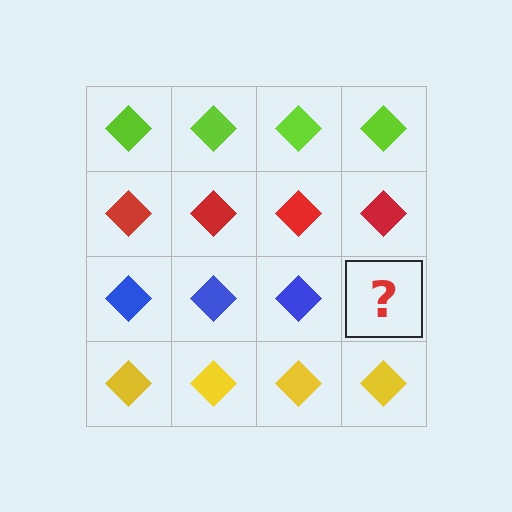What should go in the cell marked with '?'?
The missing cell should contain a blue diamond.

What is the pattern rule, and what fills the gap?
The rule is that each row has a consistent color. The gap should be filled with a blue diamond.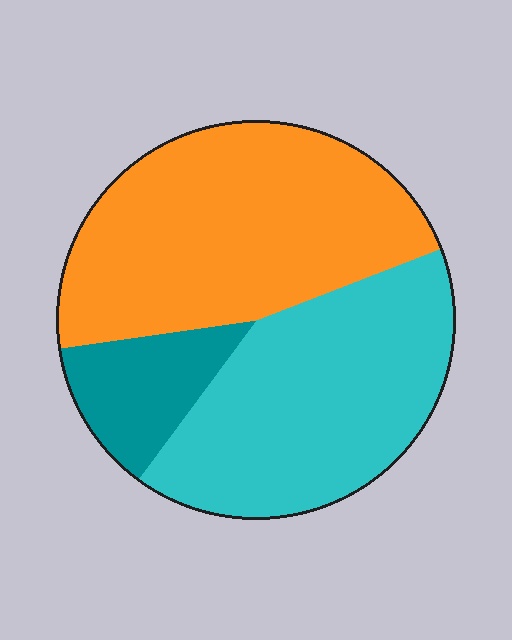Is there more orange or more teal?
Orange.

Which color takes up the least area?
Teal, at roughly 15%.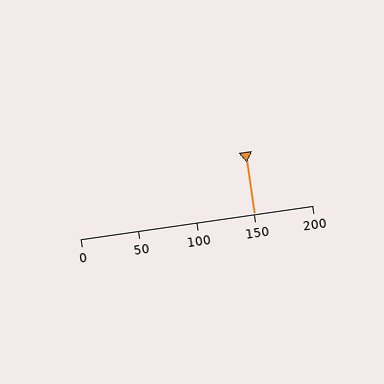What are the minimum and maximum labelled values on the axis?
The axis runs from 0 to 200.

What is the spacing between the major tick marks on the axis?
The major ticks are spaced 50 apart.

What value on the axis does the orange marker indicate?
The marker indicates approximately 150.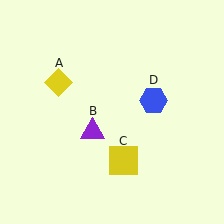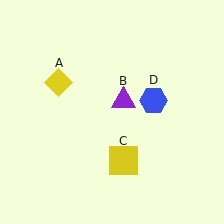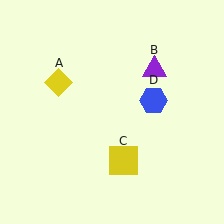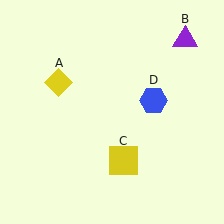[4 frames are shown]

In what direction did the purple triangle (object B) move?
The purple triangle (object B) moved up and to the right.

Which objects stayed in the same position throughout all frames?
Yellow diamond (object A) and yellow square (object C) and blue hexagon (object D) remained stationary.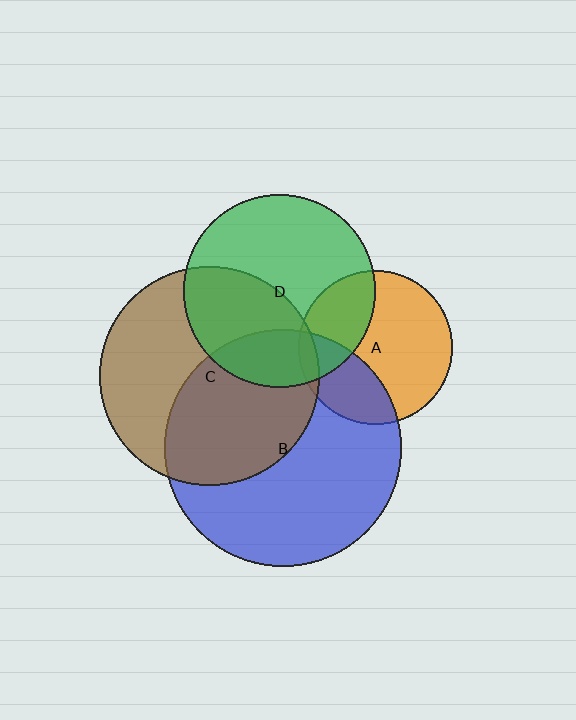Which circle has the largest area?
Circle B (blue).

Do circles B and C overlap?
Yes.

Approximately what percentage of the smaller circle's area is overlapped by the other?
Approximately 50%.